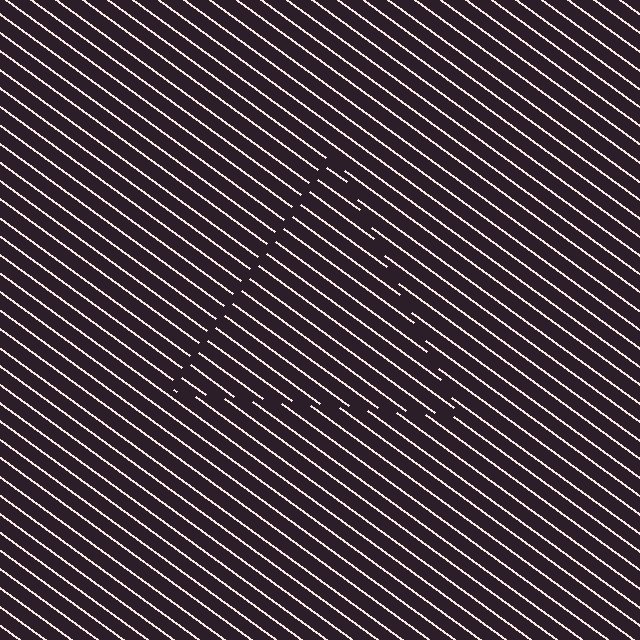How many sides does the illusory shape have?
3 sides — the line-ends trace a triangle.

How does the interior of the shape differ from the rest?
The interior of the shape contains the same grating, shifted by half a period — the contour is defined by the phase discontinuity where line-ends from the inner and outer gratings abut.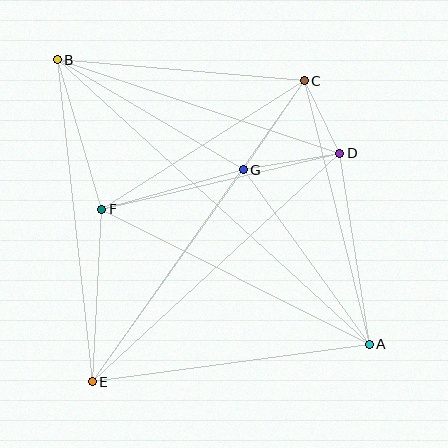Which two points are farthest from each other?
Points A and B are farthest from each other.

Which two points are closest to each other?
Points C and D are closest to each other.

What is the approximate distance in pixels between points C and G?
The distance between C and G is approximately 108 pixels.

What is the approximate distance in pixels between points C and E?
The distance between C and E is approximately 368 pixels.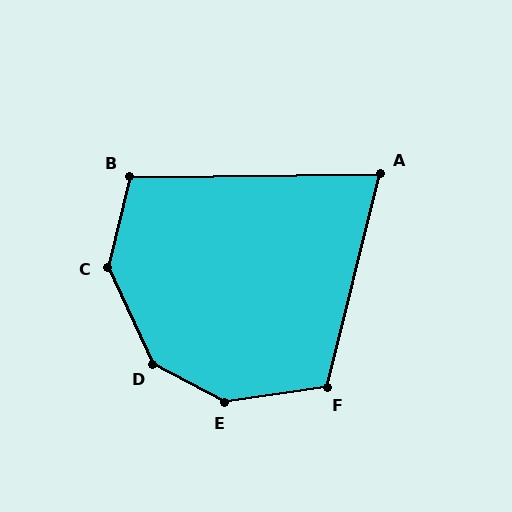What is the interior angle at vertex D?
Approximately 143 degrees (obtuse).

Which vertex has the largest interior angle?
E, at approximately 144 degrees.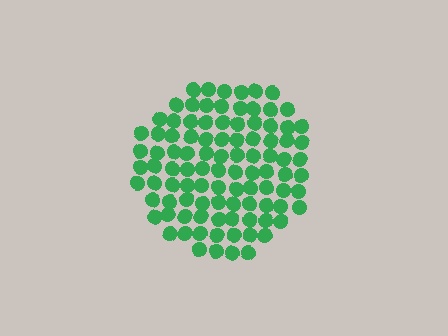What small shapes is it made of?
It is made of small circles.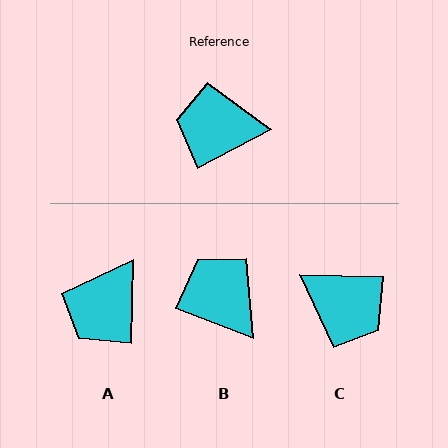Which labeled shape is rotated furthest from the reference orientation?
C, about 151 degrees away.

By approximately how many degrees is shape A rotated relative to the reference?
Approximately 61 degrees counter-clockwise.